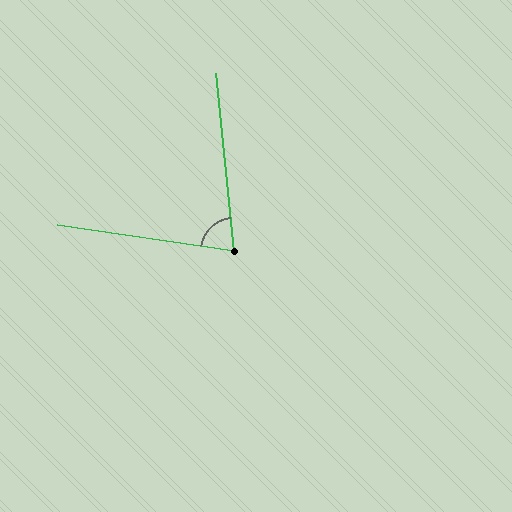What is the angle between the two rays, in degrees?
Approximately 76 degrees.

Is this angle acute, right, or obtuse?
It is acute.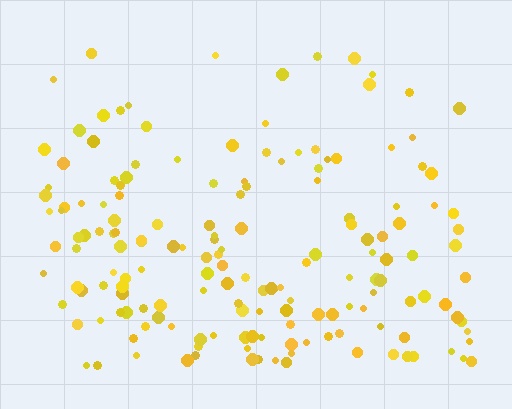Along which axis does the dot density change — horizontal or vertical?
Vertical.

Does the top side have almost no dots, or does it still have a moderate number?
Still a moderate number, just noticeably fewer than the bottom.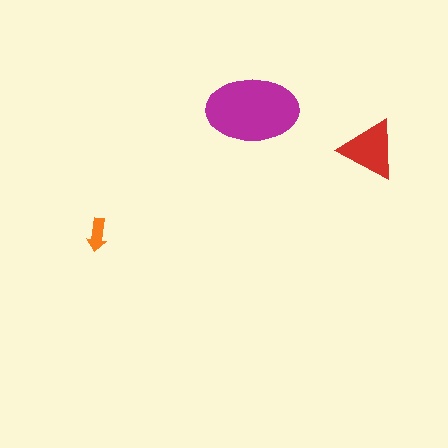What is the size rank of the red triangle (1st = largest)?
2nd.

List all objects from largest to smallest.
The magenta ellipse, the red triangle, the orange arrow.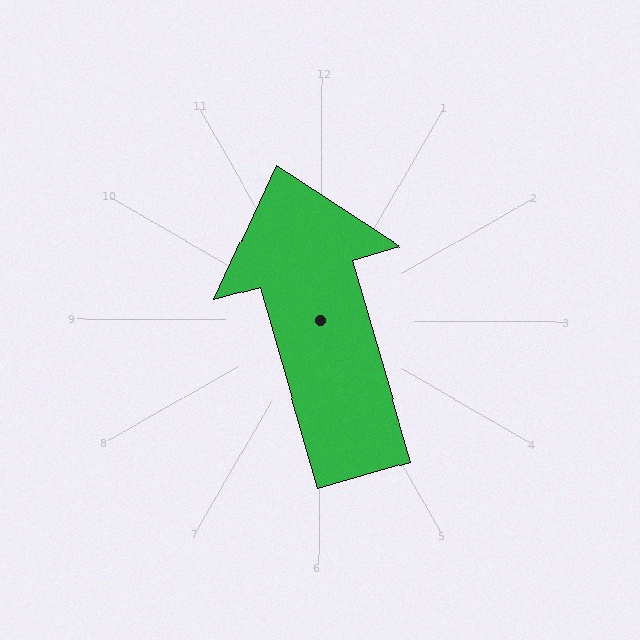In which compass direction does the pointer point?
North.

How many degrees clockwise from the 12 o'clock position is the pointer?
Approximately 344 degrees.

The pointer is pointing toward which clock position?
Roughly 11 o'clock.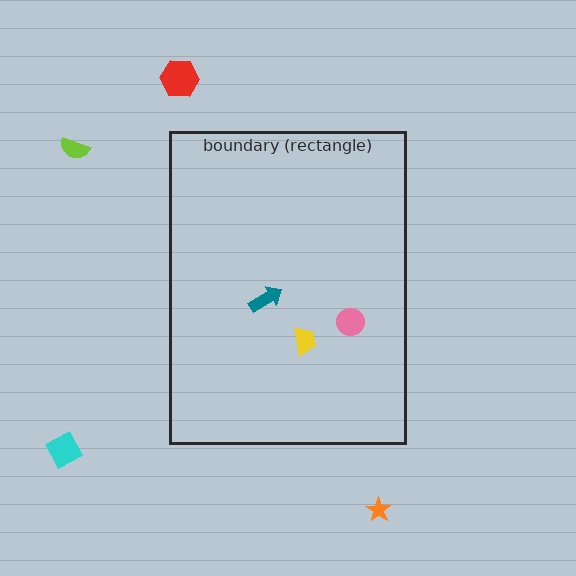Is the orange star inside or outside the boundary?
Outside.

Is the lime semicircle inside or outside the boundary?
Outside.